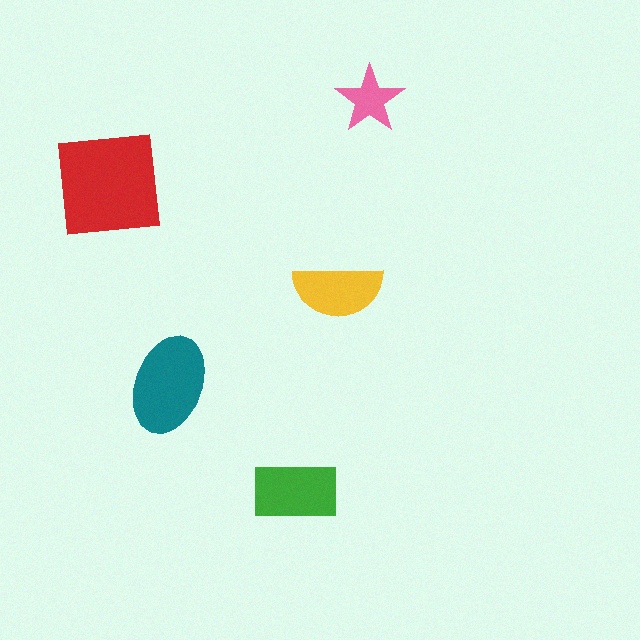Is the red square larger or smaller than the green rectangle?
Larger.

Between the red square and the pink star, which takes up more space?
The red square.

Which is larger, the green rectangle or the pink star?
The green rectangle.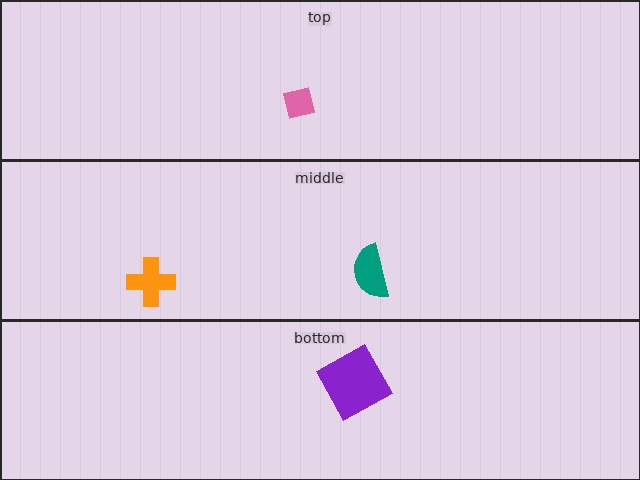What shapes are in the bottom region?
The purple square.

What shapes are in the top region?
The pink square.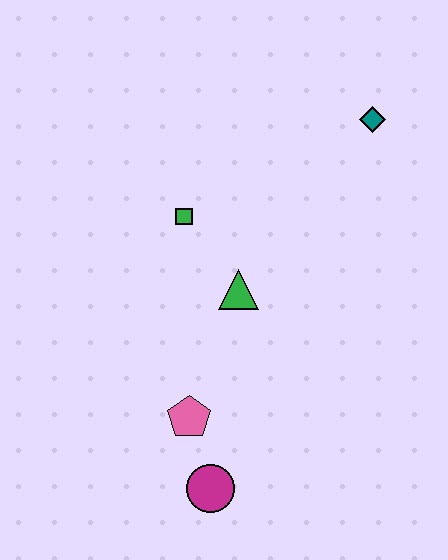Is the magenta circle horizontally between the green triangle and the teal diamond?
No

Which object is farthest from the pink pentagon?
The teal diamond is farthest from the pink pentagon.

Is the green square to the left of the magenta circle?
Yes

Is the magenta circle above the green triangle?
No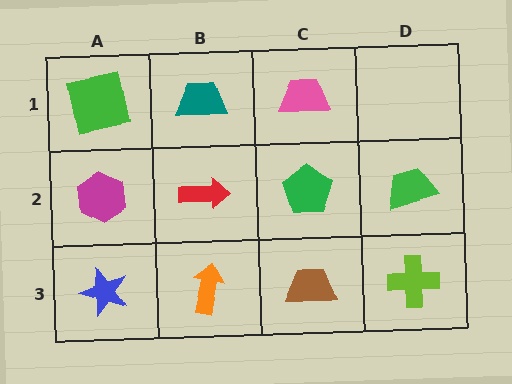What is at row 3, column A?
A blue star.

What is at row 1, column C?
A pink trapezoid.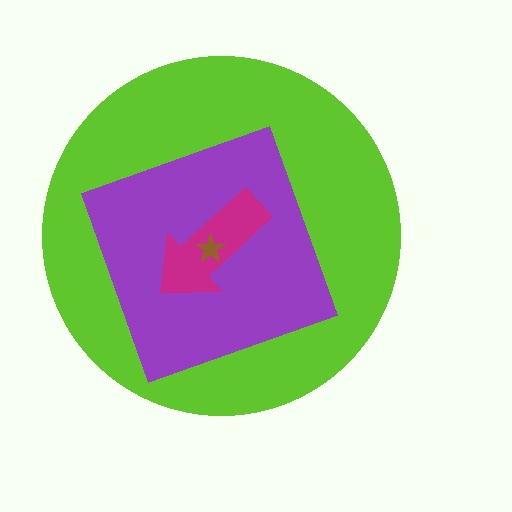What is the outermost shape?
The lime circle.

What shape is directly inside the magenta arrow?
The brown star.